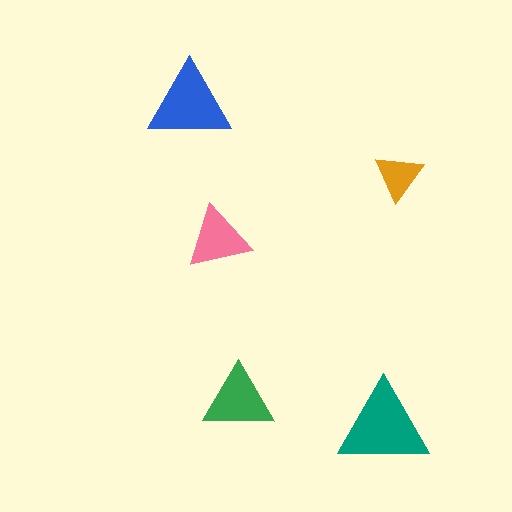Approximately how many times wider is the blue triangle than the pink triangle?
About 1.5 times wider.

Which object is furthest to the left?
The blue triangle is leftmost.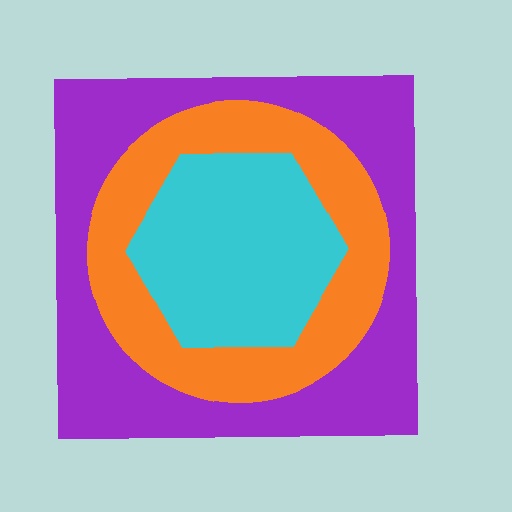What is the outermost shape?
The purple square.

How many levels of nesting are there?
3.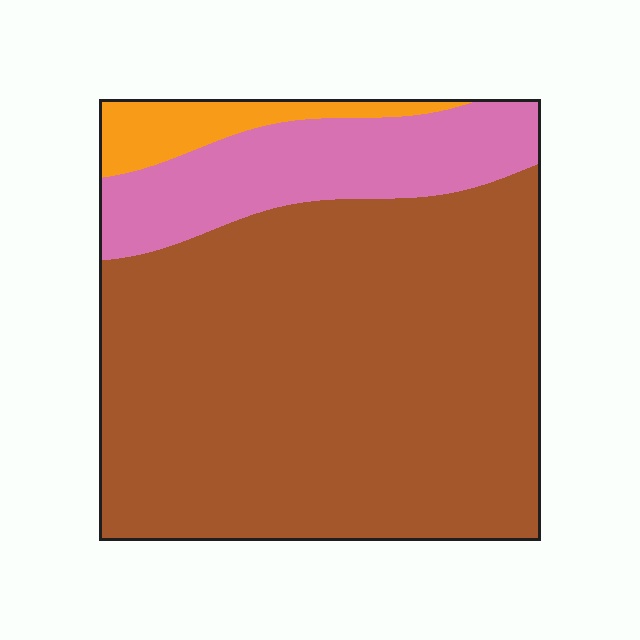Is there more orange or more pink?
Pink.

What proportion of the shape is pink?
Pink covers 19% of the shape.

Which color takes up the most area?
Brown, at roughly 75%.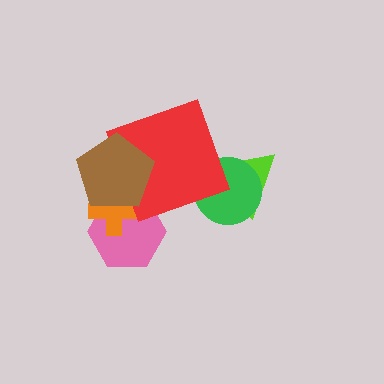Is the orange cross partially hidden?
Yes, it is partially covered by another shape.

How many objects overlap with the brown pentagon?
3 objects overlap with the brown pentagon.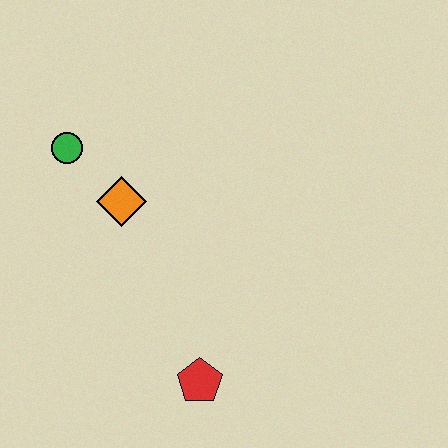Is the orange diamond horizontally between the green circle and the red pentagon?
Yes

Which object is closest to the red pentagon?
The orange diamond is closest to the red pentagon.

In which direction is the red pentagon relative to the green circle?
The red pentagon is below the green circle.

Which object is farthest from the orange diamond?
The red pentagon is farthest from the orange diamond.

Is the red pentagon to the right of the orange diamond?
Yes